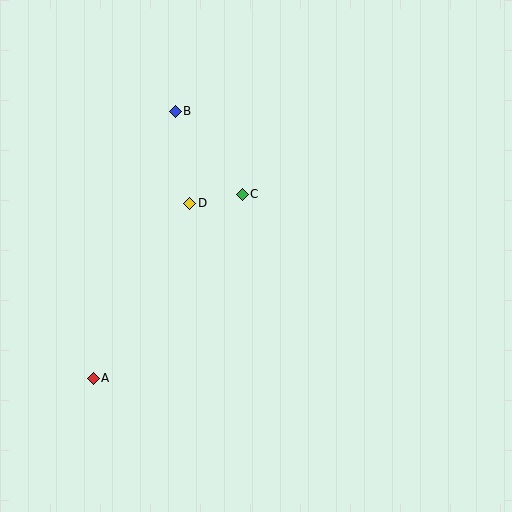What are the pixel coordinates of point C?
Point C is at (242, 194).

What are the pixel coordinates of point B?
Point B is at (175, 111).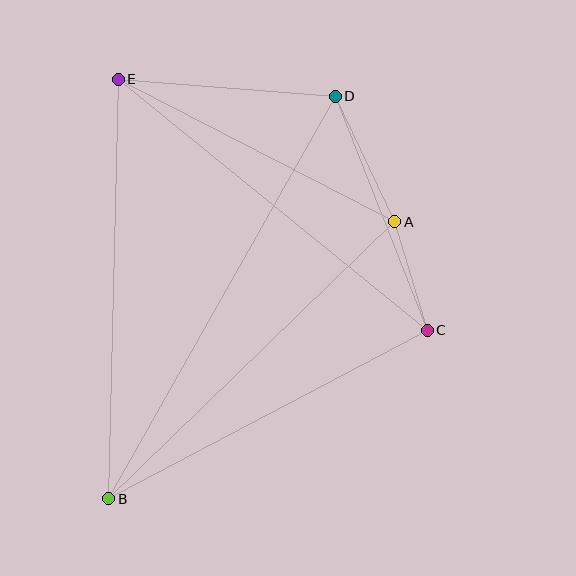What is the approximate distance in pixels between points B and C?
The distance between B and C is approximately 360 pixels.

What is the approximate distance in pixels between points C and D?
The distance between C and D is approximately 252 pixels.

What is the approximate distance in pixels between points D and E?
The distance between D and E is approximately 218 pixels.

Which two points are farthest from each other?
Points B and D are farthest from each other.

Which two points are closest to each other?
Points A and C are closest to each other.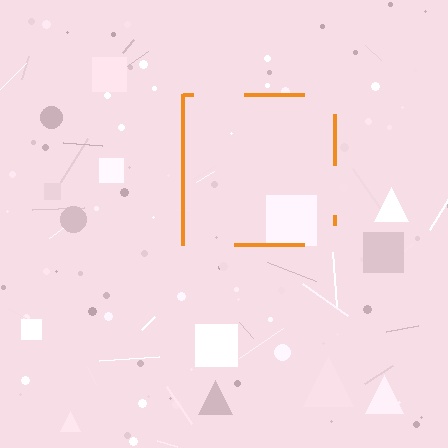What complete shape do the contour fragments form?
The contour fragments form a square.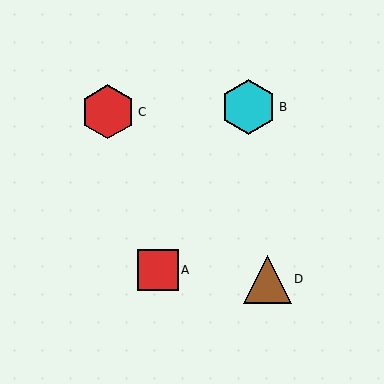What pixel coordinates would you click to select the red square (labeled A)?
Click at (158, 270) to select the red square A.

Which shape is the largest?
The cyan hexagon (labeled B) is the largest.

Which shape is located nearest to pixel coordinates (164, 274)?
The red square (labeled A) at (158, 270) is nearest to that location.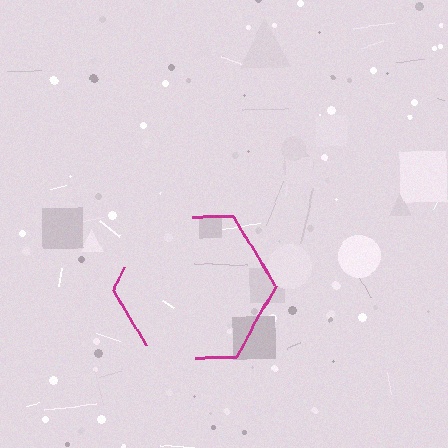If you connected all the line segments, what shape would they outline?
They would outline a hexagon.